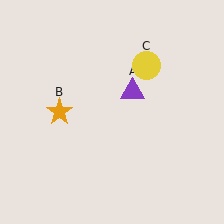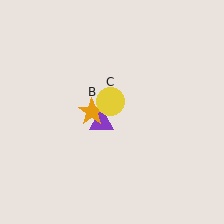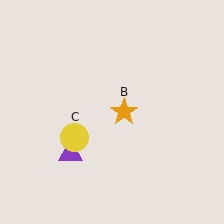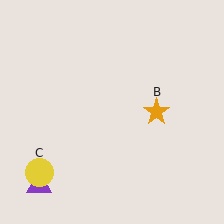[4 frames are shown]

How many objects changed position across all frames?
3 objects changed position: purple triangle (object A), orange star (object B), yellow circle (object C).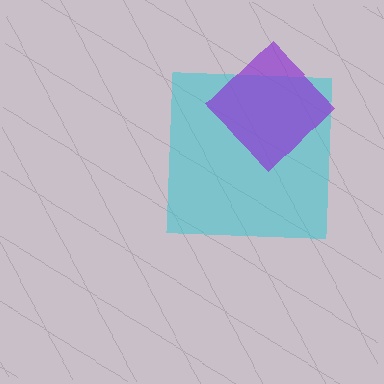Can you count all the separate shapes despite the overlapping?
Yes, there are 2 separate shapes.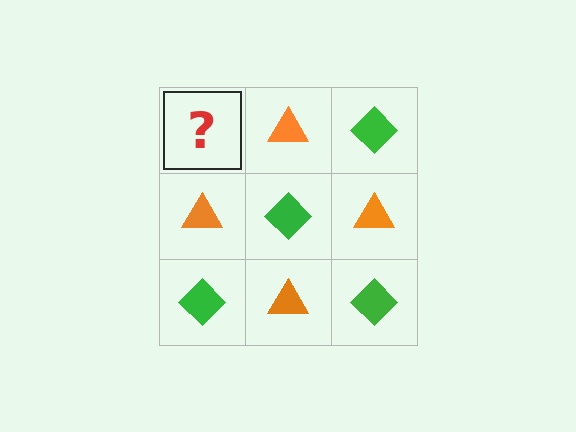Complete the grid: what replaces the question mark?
The question mark should be replaced with a green diamond.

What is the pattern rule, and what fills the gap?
The rule is that it alternates green diamond and orange triangle in a checkerboard pattern. The gap should be filled with a green diamond.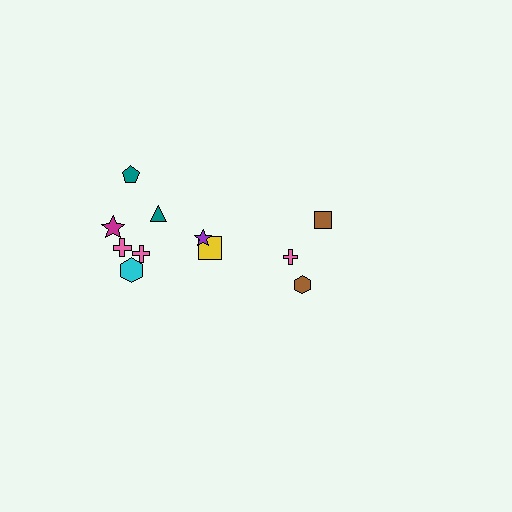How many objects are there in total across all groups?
There are 11 objects.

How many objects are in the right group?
There are 3 objects.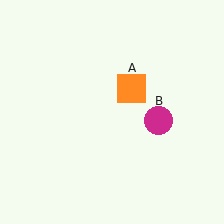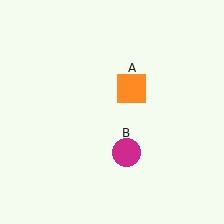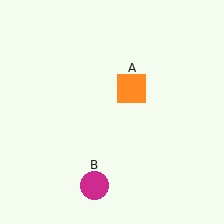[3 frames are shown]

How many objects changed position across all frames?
1 object changed position: magenta circle (object B).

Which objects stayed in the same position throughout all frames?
Orange square (object A) remained stationary.